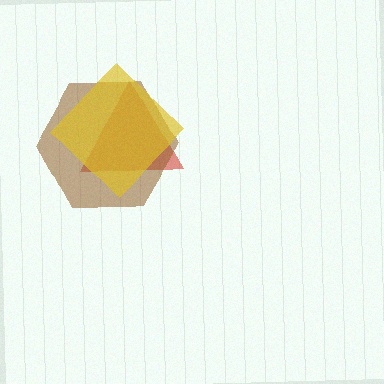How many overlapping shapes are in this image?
There are 3 overlapping shapes in the image.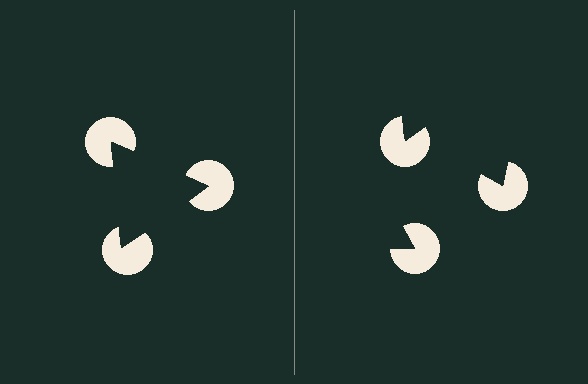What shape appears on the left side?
An illusory triangle.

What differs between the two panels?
The pac-man discs are positioned identically on both sides; only the wedge orientations differ. On the left they align to a triangle; on the right they are misaligned.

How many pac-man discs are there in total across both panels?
6 — 3 on each side.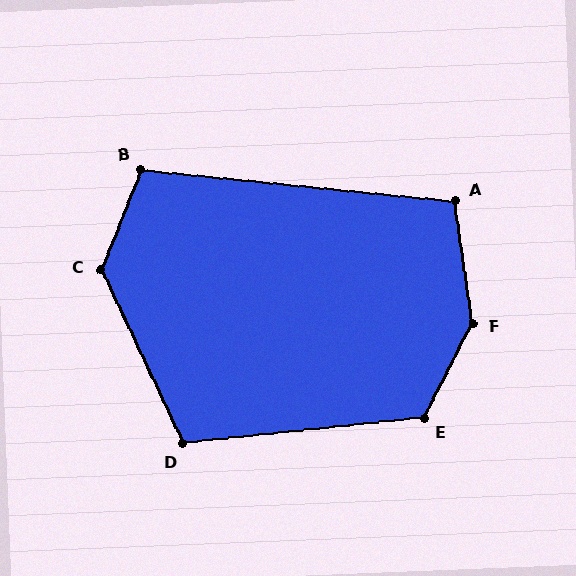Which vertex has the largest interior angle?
F, at approximately 144 degrees.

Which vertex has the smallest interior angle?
A, at approximately 104 degrees.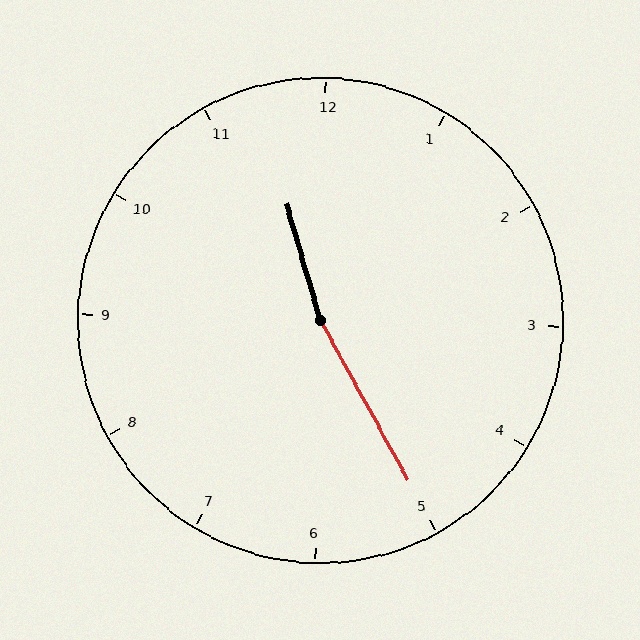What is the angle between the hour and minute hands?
Approximately 168 degrees.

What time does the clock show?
11:25.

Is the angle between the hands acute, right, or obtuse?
It is obtuse.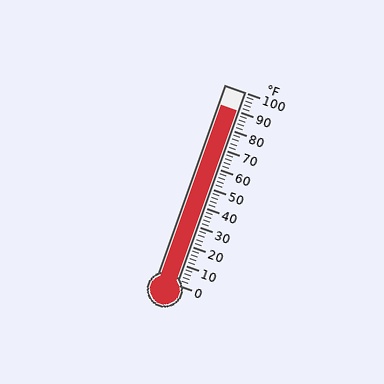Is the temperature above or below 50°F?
The temperature is above 50°F.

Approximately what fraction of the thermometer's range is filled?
The thermometer is filled to approximately 90% of its range.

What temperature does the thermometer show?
The thermometer shows approximately 90°F.